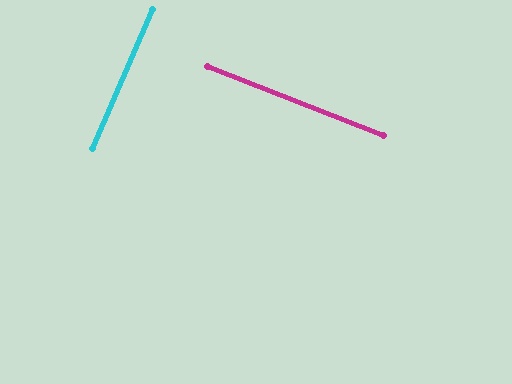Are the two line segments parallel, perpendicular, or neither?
Perpendicular — they meet at approximately 88°.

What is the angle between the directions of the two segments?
Approximately 88 degrees.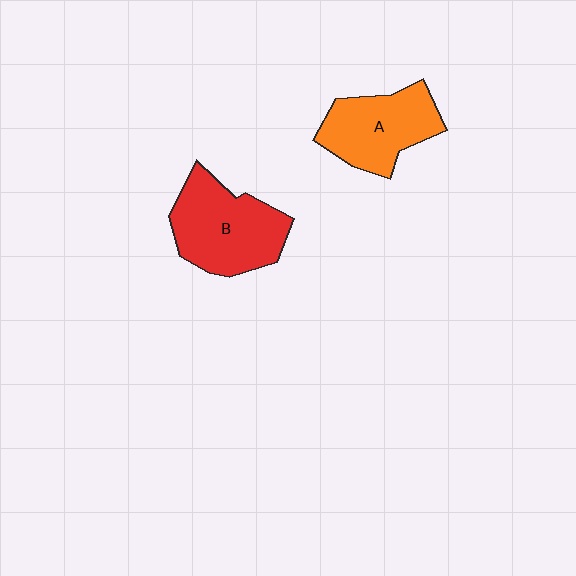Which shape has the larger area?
Shape B (red).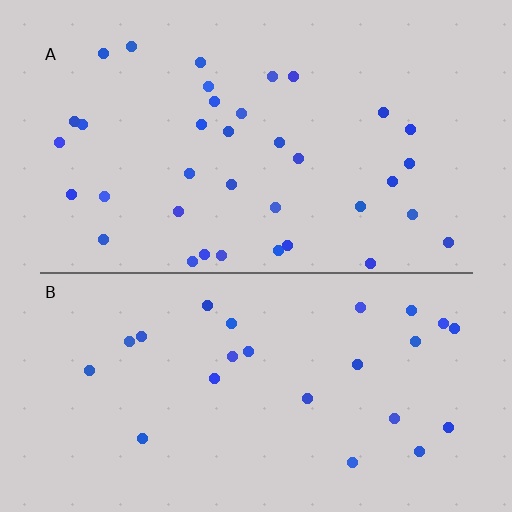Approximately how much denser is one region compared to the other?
Approximately 1.5× — region A over region B.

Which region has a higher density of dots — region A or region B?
A (the top).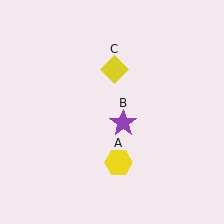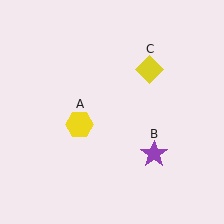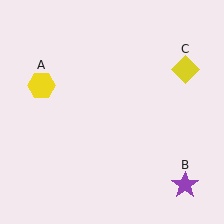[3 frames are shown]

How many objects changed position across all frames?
3 objects changed position: yellow hexagon (object A), purple star (object B), yellow diamond (object C).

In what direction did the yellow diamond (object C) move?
The yellow diamond (object C) moved right.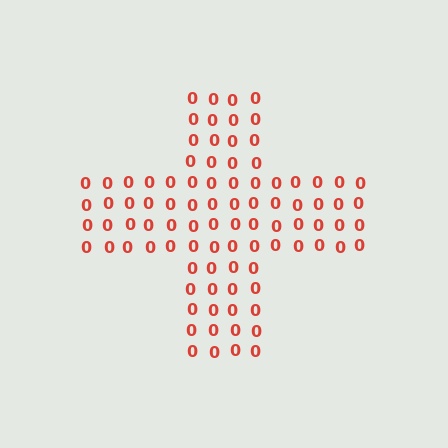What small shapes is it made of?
It is made of small digit 0's.